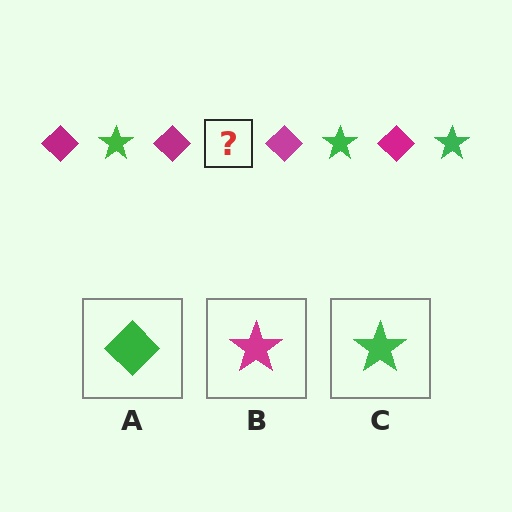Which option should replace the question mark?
Option C.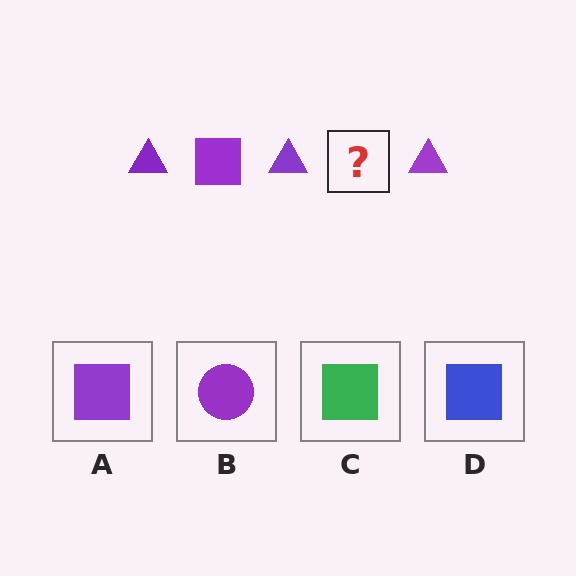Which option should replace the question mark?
Option A.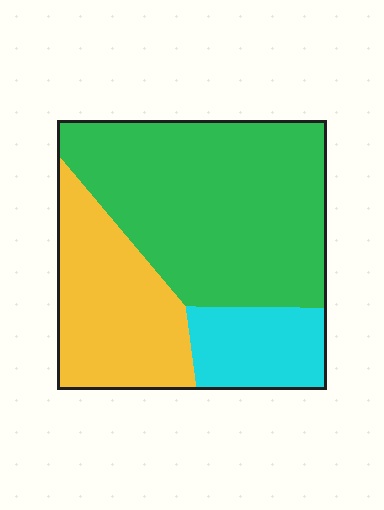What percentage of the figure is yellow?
Yellow covers around 30% of the figure.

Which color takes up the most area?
Green, at roughly 55%.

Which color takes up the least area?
Cyan, at roughly 15%.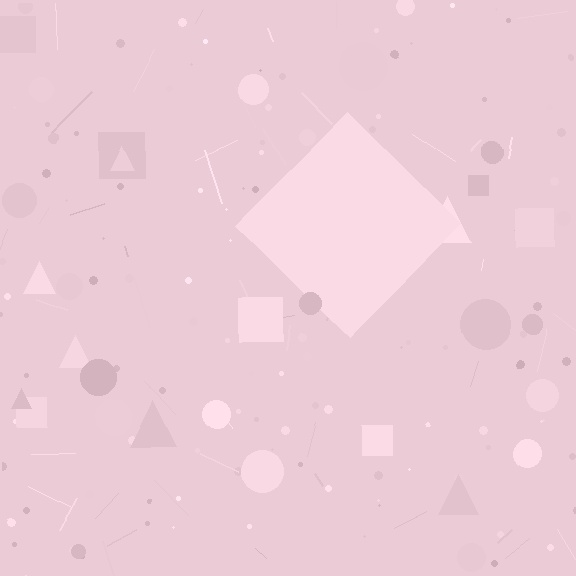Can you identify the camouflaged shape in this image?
The camouflaged shape is a diamond.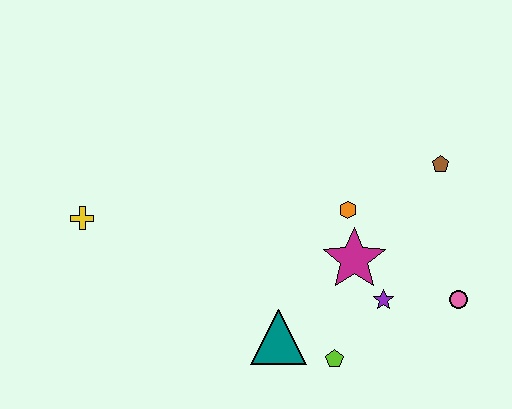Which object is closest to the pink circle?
The purple star is closest to the pink circle.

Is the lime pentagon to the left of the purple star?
Yes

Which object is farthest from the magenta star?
The yellow cross is farthest from the magenta star.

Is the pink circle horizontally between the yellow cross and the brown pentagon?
No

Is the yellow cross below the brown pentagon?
Yes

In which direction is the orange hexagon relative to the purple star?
The orange hexagon is above the purple star.